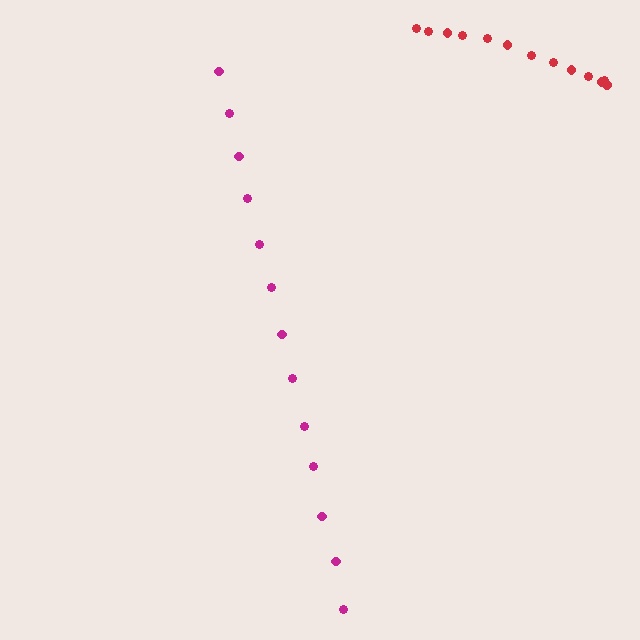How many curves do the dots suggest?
There are 2 distinct paths.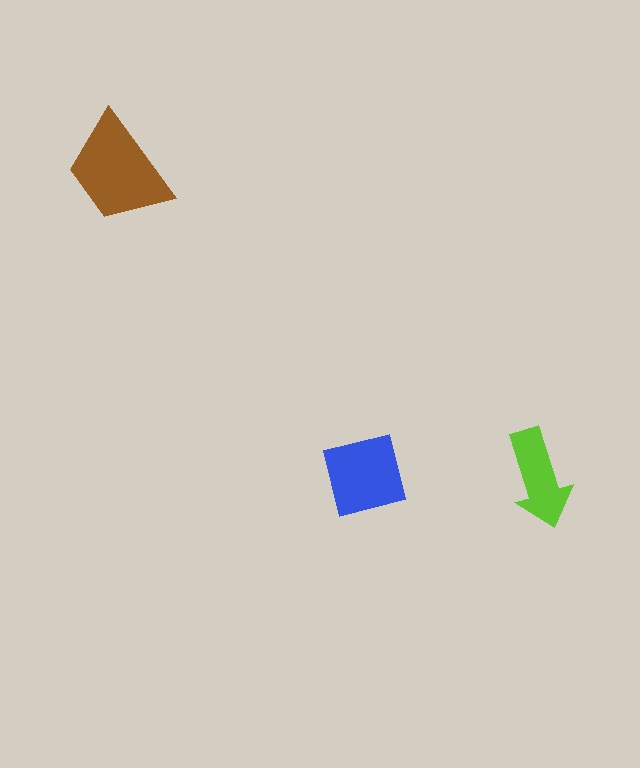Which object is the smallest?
The lime arrow.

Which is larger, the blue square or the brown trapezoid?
The brown trapezoid.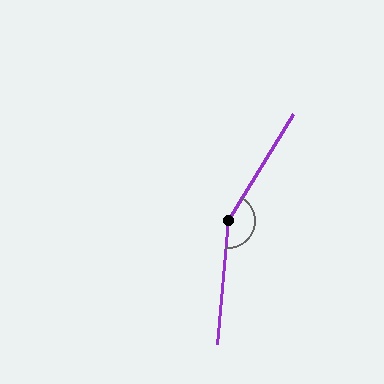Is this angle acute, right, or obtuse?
It is obtuse.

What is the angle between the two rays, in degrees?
Approximately 154 degrees.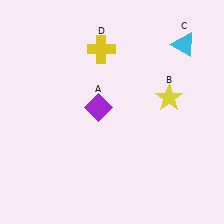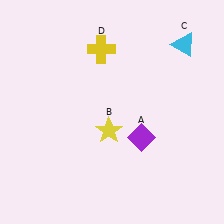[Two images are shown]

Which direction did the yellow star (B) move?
The yellow star (B) moved left.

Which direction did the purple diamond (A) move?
The purple diamond (A) moved right.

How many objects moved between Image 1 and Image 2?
2 objects moved between the two images.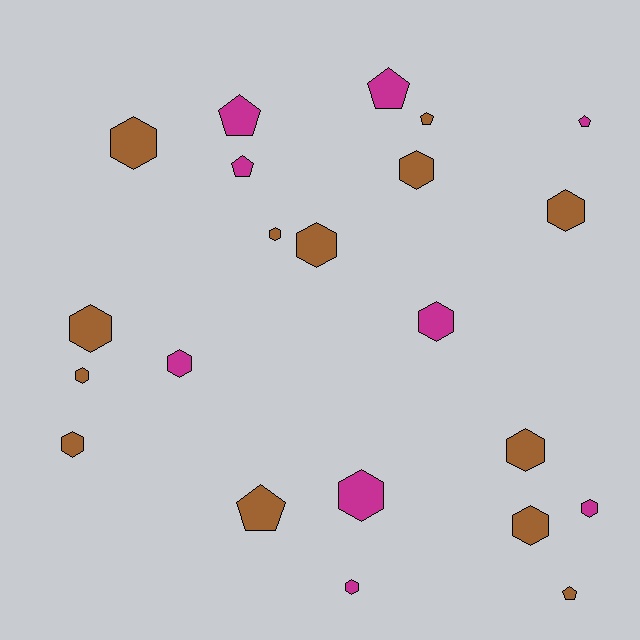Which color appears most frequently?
Brown, with 13 objects.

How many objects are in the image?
There are 22 objects.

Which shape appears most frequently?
Hexagon, with 15 objects.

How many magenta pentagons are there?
There are 4 magenta pentagons.